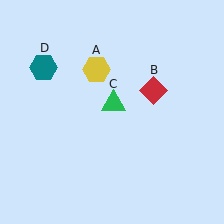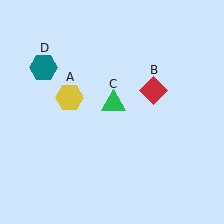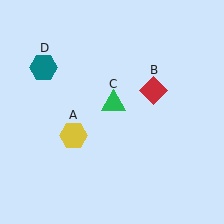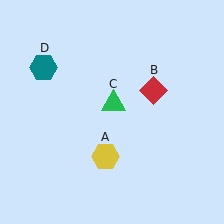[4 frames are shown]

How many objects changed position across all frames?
1 object changed position: yellow hexagon (object A).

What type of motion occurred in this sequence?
The yellow hexagon (object A) rotated counterclockwise around the center of the scene.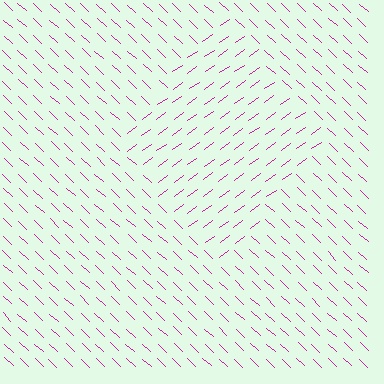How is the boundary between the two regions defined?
The boundary is defined purely by a change in line orientation (approximately 79 degrees difference). All lines are the same color and thickness.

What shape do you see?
I see a diamond.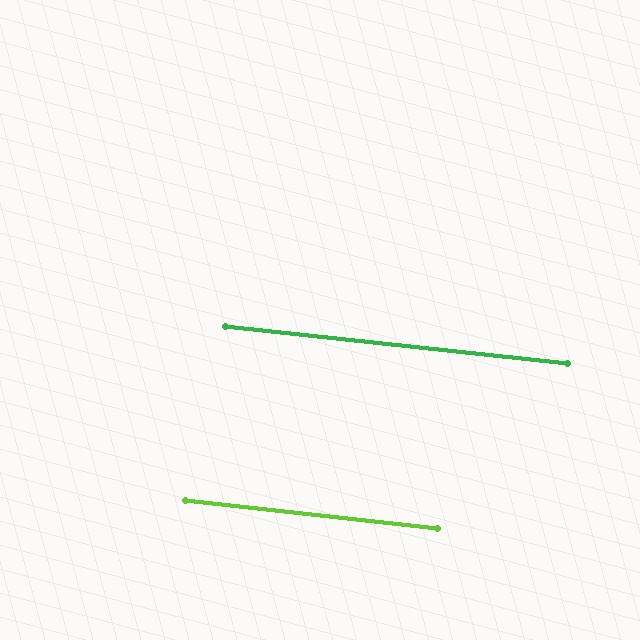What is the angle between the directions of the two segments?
Approximately 0 degrees.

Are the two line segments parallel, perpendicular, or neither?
Parallel — their directions differ by only 0.1°.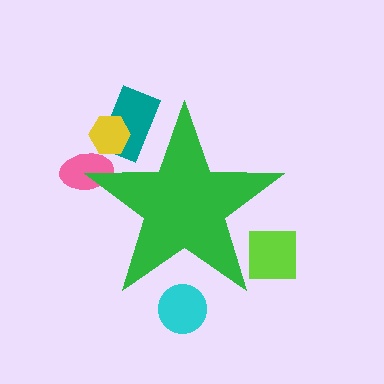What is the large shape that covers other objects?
A green star.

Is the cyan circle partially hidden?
Yes, the cyan circle is partially hidden behind the green star.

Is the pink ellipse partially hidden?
Yes, the pink ellipse is partially hidden behind the green star.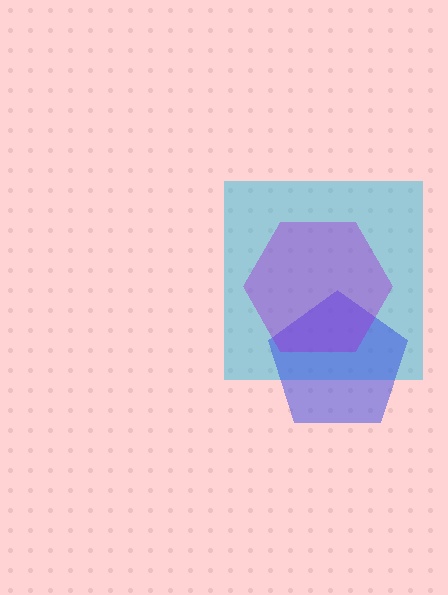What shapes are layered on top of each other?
The layered shapes are: a cyan square, a blue pentagon, a purple hexagon.